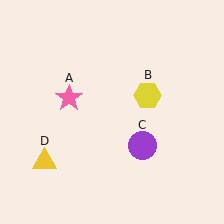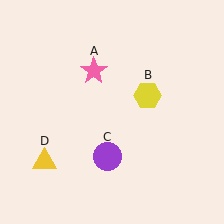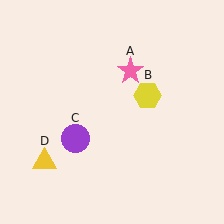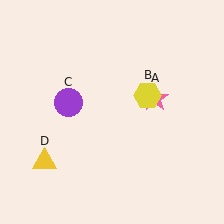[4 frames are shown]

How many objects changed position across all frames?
2 objects changed position: pink star (object A), purple circle (object C).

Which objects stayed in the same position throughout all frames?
Yellow hexagon (object B) and yellow triangle (object D) remained stationary.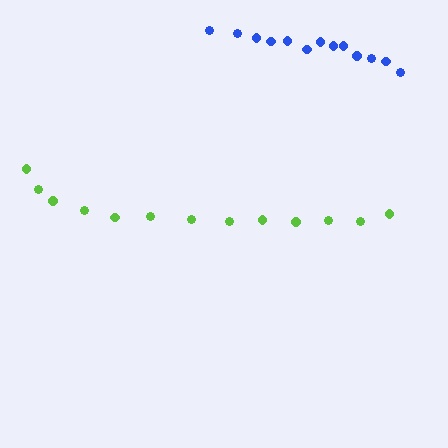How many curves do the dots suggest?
There are 2 distinct paths.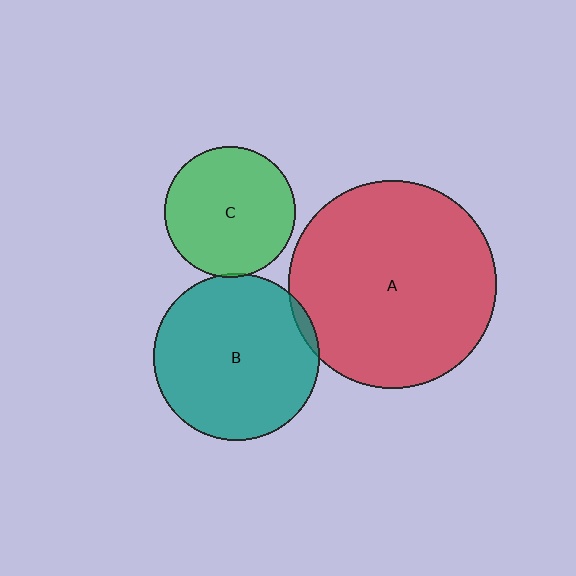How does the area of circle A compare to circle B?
Approximately 1.6 times.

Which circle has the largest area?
Circle A (red).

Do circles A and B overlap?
Yes.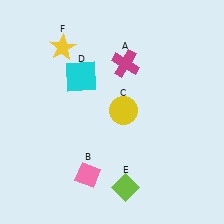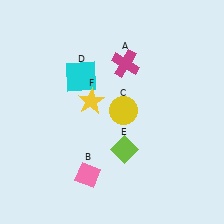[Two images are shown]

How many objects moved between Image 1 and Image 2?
2 objects moved between the two images.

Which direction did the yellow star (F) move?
The yellow star (F) moved down.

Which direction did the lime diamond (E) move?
The lime diamond (E) moved up.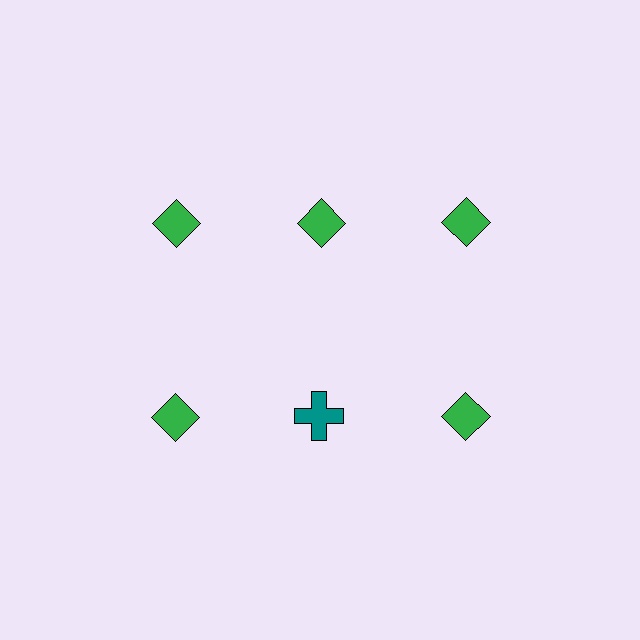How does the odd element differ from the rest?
It differs in both color (teal instead of green) and shape (cross instead of diamond).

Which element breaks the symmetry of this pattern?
The teal cross in the second row, second from left column breaks the symmetry. All other shapes are green diamonds.